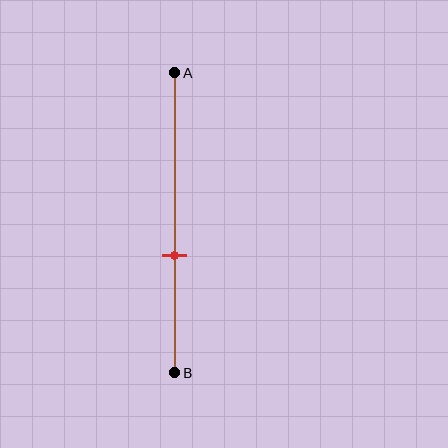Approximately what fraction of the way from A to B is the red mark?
The red mark is approximately 60% of the way from A to B.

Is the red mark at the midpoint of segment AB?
No, the mark is at about 60% from A, not at the 50% midpoint.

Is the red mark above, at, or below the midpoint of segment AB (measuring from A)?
The red mark is below the midpoint of segment AB.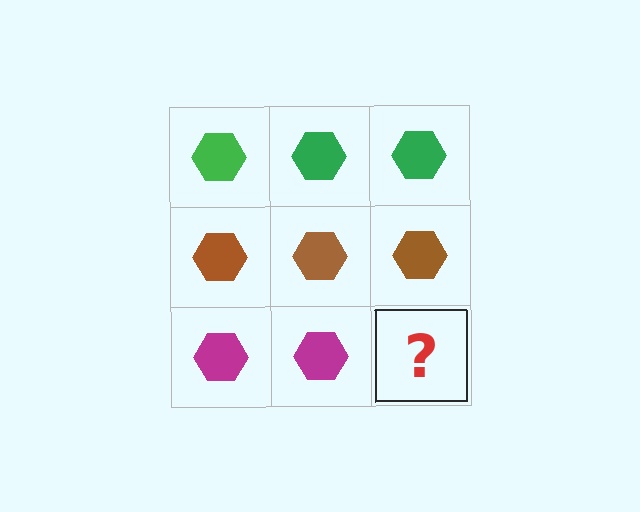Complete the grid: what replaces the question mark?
The question mark should be replaced with a magenta hexagon.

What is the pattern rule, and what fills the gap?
The rule is that each row has a consistent color. The gap should be filled with a magenta hexagon.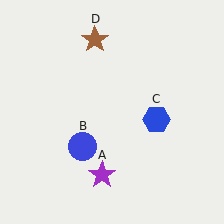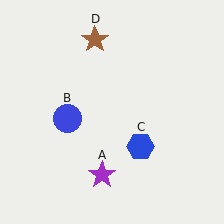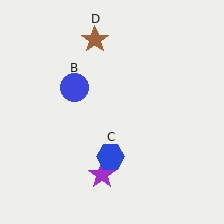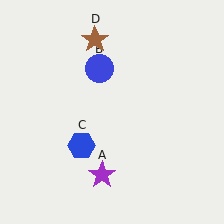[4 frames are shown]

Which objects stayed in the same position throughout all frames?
Purple star (object A) and brown star (object D) remained stationary.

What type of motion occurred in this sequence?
The blue circle (object B), blue hexagon (object C) rotated clockwise around the center of the scene.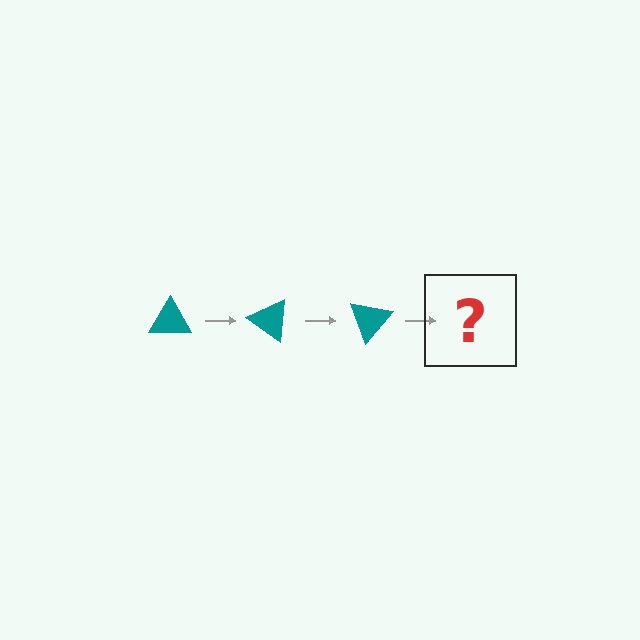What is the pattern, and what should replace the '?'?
The pattern is that the triangle rotates 35 degrees each step. The '?' should be a teal triangle rotated 105 degrees.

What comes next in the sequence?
The next element should be a teal triangle rotated 105 degrees.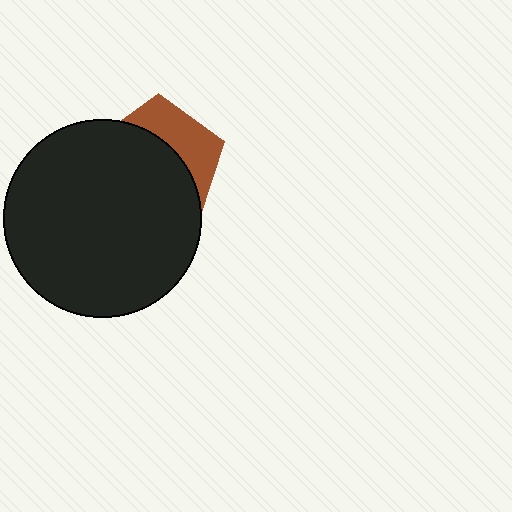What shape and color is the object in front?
The object in front is a black circle.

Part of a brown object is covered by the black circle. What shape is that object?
It is a pentagon.